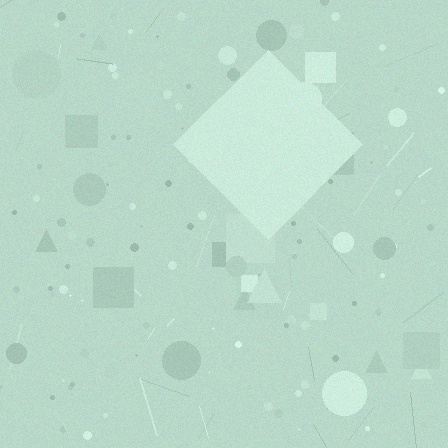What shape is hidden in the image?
A diamond is hidden in the image.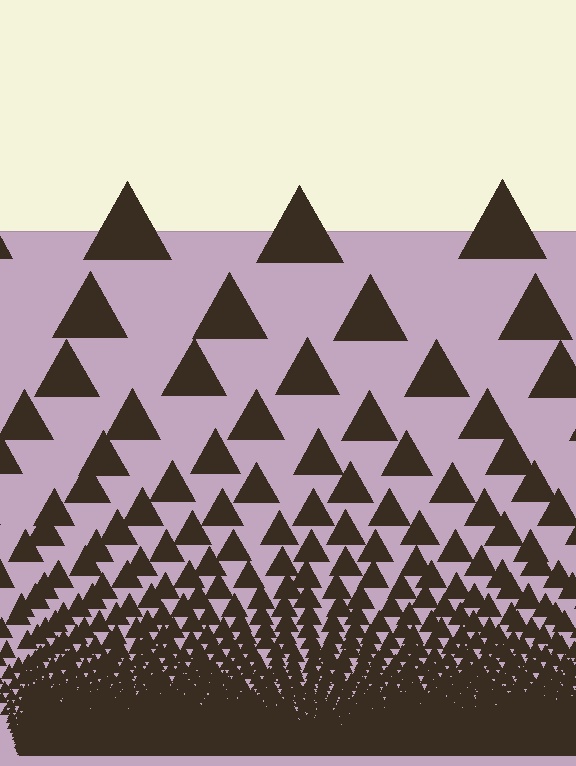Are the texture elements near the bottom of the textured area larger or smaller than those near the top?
Smaller. The gradient is inverted — elements near the bottom are smaller and denser.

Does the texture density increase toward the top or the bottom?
Density increases toward the bottom.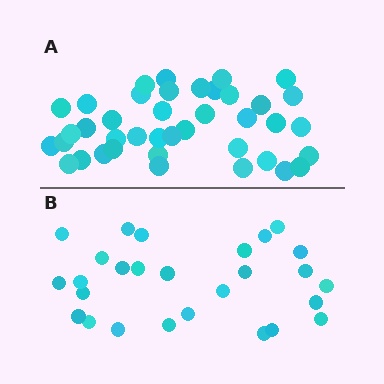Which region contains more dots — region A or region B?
Region A (the top region) has more dots.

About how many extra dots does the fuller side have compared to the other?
Region A has approximately 15 more dots than region B.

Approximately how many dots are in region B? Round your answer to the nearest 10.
About 30 dots. (The exact count is 27, which rounds to 30.)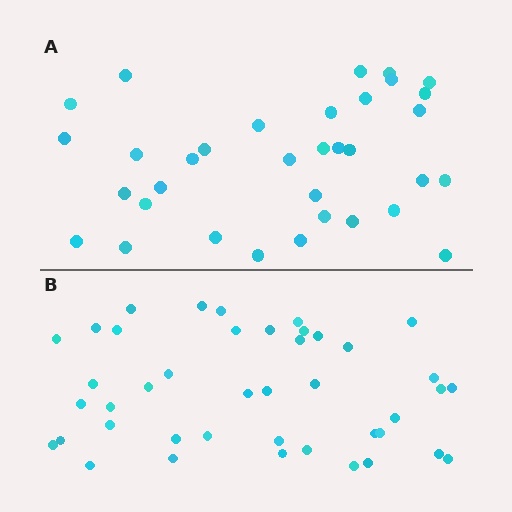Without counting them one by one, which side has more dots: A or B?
Region B (the bottom region) has more dots.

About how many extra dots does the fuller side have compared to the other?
Region B has roughly 8 or so more dots than region A.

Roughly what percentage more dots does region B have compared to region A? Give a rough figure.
About 25% more.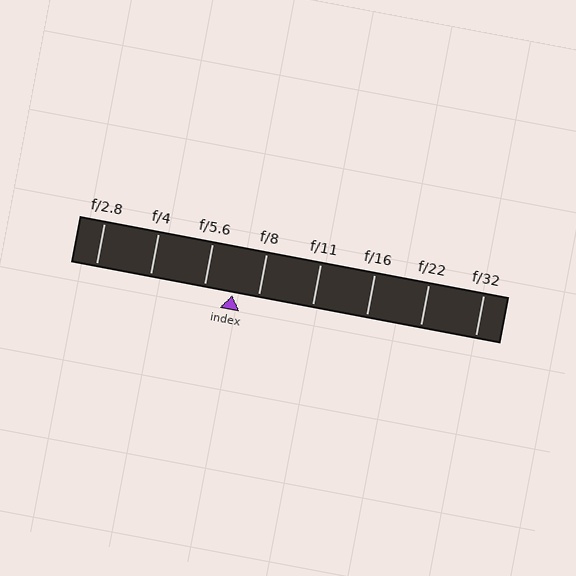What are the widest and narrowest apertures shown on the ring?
The widest aperture shown is f/2.8 and the narrowest is f/32.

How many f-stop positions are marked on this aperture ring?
There are 8 f-stop positions marked.